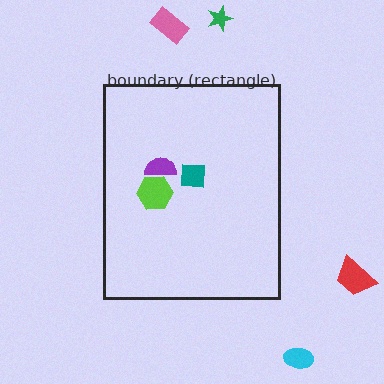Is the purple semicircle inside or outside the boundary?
Inside.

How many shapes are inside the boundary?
3 inside, 4 outside.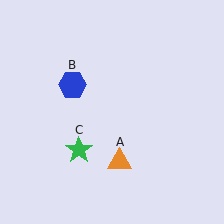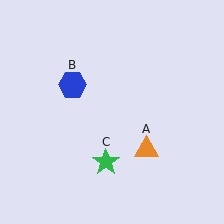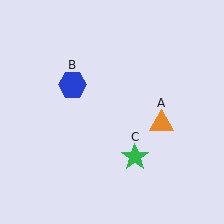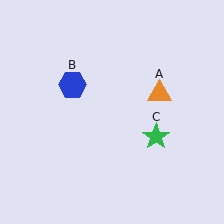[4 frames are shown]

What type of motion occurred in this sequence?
The orange triangle (object A), green star (object C) rotated counterclockwise around the center of the scene.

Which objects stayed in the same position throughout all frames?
Blue hexagon (object B) remained stationary.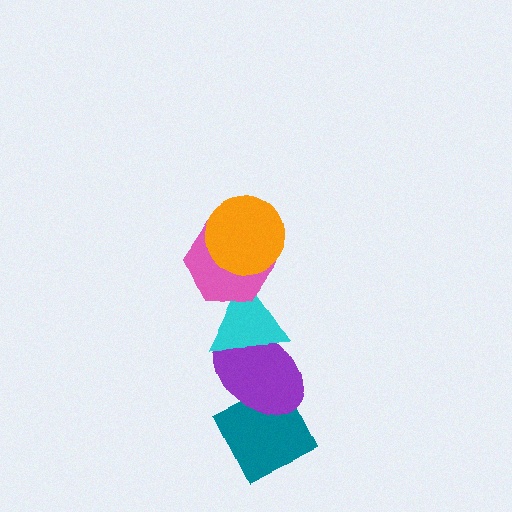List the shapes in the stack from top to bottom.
From top to bottom: the orange circle, the pink hexagon, the cyan triangle, the purple ellipse, the teal diamond.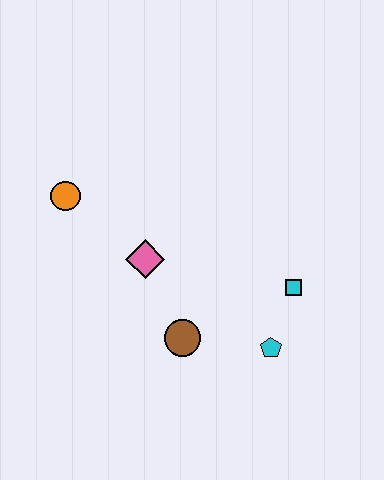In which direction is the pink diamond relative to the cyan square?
The pink diamond is to the left of the cyan square.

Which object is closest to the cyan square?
The cyan pentagon is closest to the cyan square.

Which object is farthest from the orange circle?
The cyan pentagon is farthest from the orange circle.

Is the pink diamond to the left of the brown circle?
Yes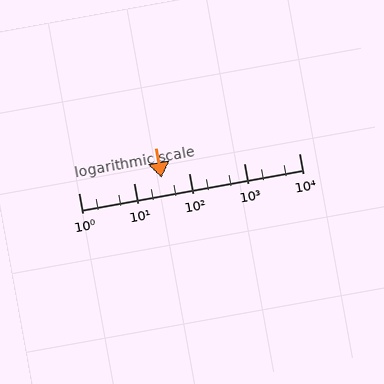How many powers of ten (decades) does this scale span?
The scale spans 4 decades, from 1 to 10000.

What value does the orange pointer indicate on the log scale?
The pointer indicates approximately 32.